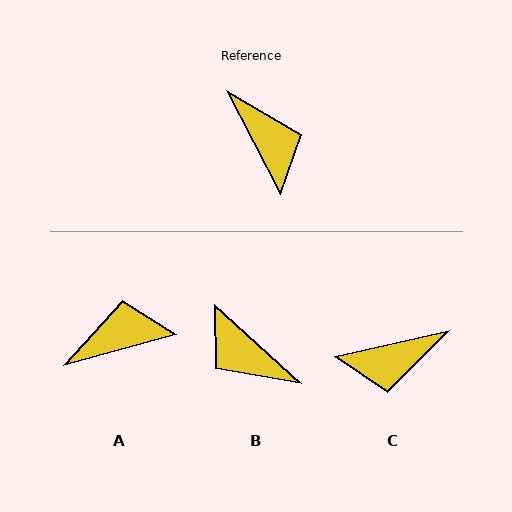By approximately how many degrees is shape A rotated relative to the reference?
Approximately 78 degrees counter-clockwise.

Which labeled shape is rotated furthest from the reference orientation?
B, about 159 degrees away.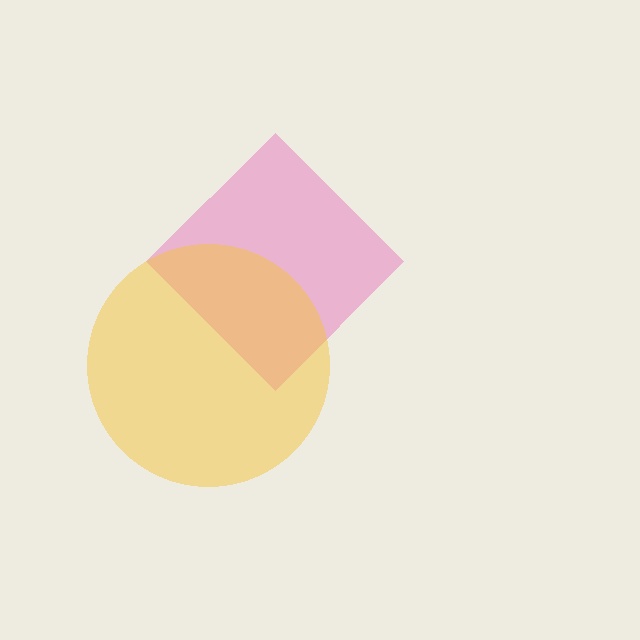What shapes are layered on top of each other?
The layered shapes are: a pink diamond, a yellow circle.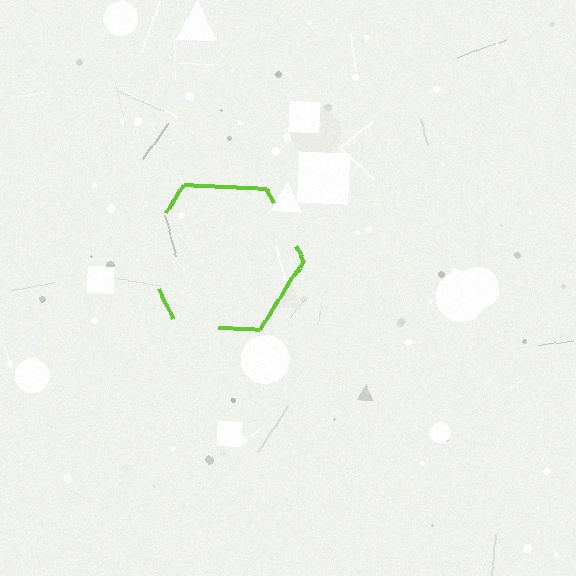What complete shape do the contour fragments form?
The contour fragments form a hexagon.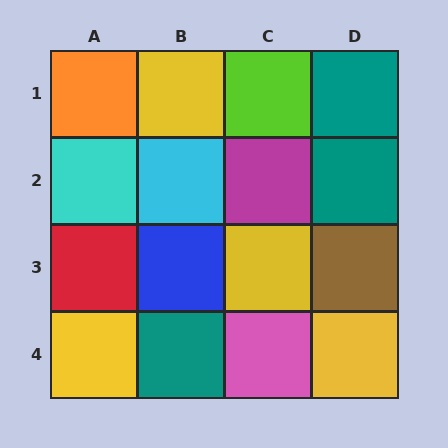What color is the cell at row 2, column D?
Teal.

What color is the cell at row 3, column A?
Red.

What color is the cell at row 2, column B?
Cyan.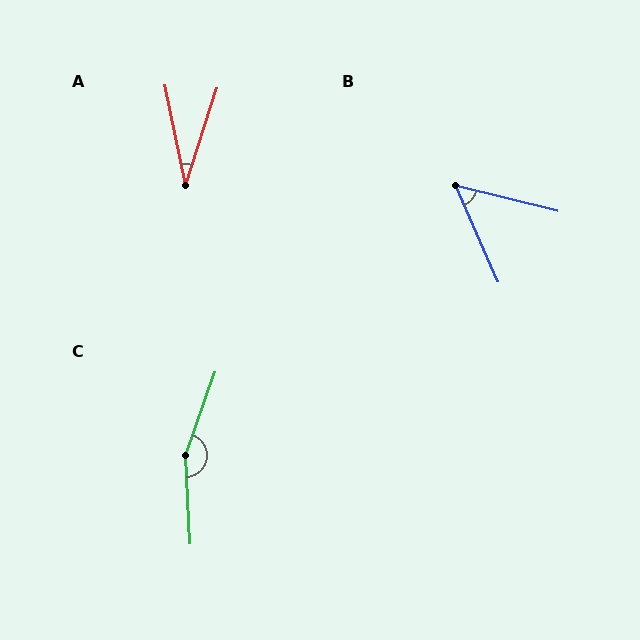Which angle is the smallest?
A, at approximately 30 degrees.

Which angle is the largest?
C, at approximately 157 degrees.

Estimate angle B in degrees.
Approximately 52 degrees.